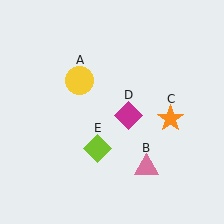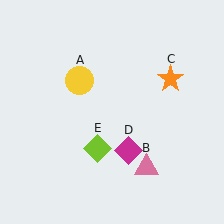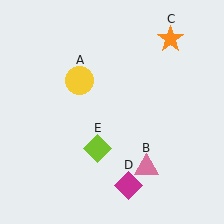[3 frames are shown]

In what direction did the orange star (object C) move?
The orange star (object C) moved up.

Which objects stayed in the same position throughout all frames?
Yellow circle (object A) and pink triangle (object B) and lime diamond (object E) remained stationary.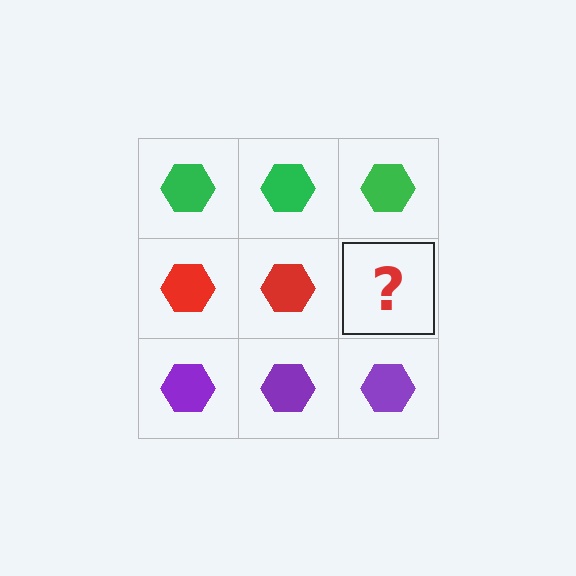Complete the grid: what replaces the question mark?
The question mark should be replaced with a red hexagon.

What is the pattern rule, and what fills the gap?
The rule is that each row has a consistent color. The gap should be filled with a red hexagon.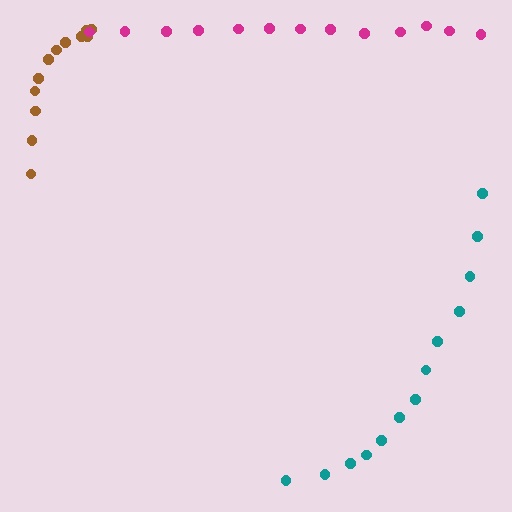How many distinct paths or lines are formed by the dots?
There are 3 distinct paths.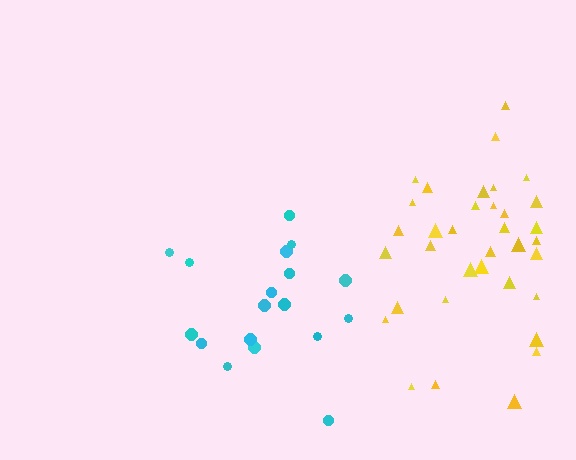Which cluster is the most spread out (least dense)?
Yellow.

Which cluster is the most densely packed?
Cyan.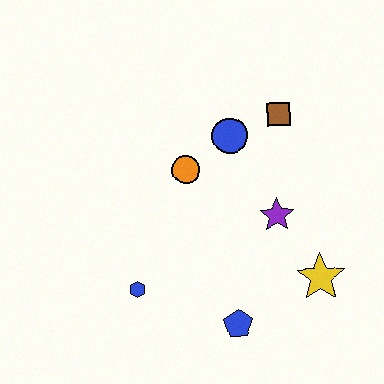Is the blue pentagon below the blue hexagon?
Yes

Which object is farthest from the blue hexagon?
The brown square is farthest from the blue hexagon.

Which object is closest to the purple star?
The yellow star is closest to the purple star.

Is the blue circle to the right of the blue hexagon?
Yes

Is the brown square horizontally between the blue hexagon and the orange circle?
No